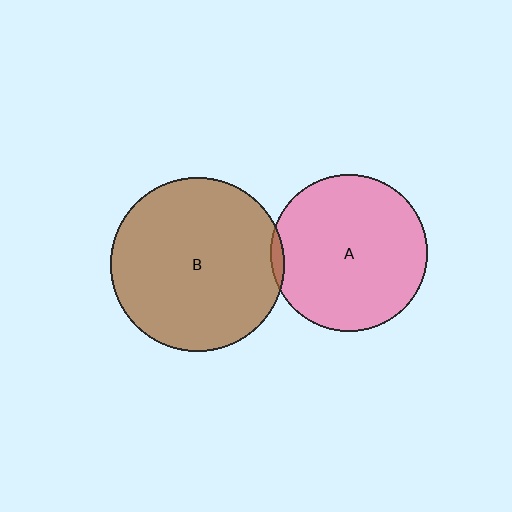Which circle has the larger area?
Circle B (brown).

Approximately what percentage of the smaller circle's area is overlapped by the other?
Approximately 5%.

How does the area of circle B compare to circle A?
Approximately 1.2 times.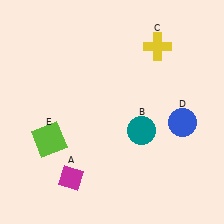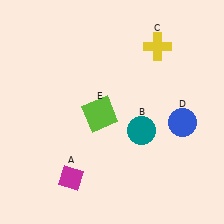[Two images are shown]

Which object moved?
The lime square (E) moved right.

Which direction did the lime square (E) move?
The lime square (E) moved right.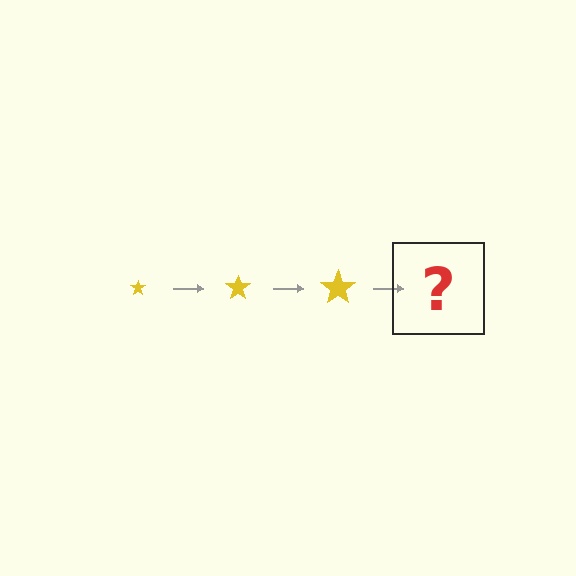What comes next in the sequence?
The next element should be a yellow star, larger than the previous one.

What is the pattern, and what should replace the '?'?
The pattern is that the star gets progressively larger each step. The '?' should be a yellow star, larger than the previous one.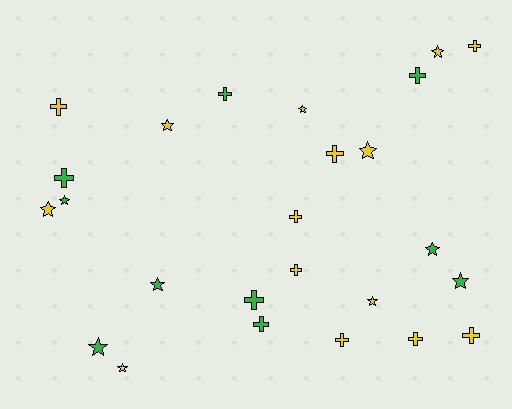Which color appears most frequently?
Yellow, with 15 objects.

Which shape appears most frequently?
Cross, with 13 objects.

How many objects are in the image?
There are 25 objects.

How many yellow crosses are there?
There are 8 yellow crosses.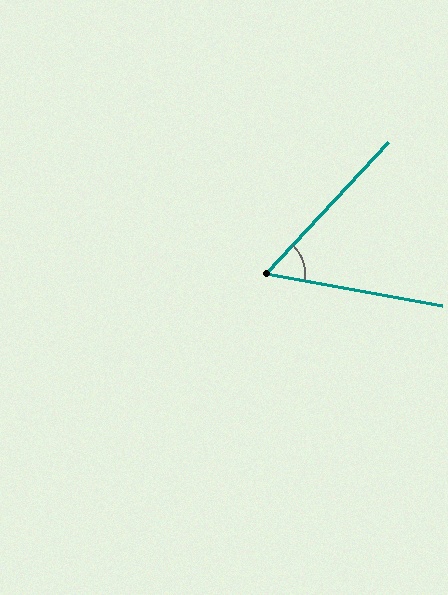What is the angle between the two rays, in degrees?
Approximately 57 degrees.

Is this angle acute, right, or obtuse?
It is acute.